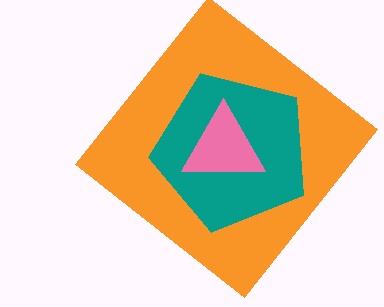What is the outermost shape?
The orange diamond.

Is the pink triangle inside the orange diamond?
Yes.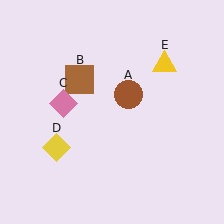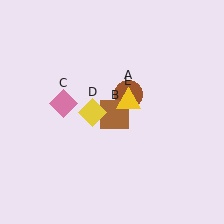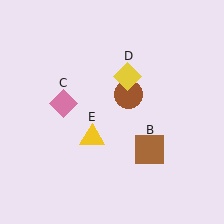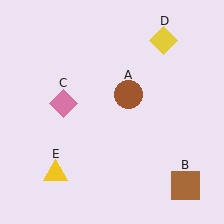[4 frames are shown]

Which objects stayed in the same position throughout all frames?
Brown circle (object A) and pink diamond (object C) remained stationary.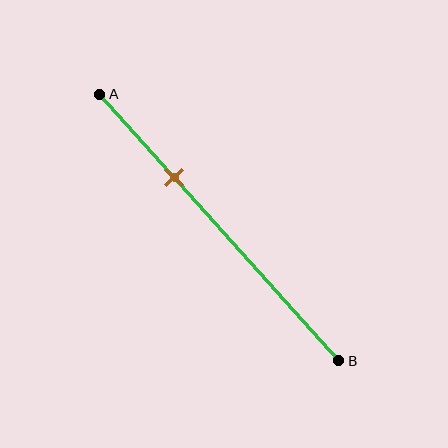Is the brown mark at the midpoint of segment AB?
No, the mark is at about 30% from A, not at the 50% midpoint.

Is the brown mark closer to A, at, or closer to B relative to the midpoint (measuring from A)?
The brown mark is closer to point A than the midpoint of segment AB.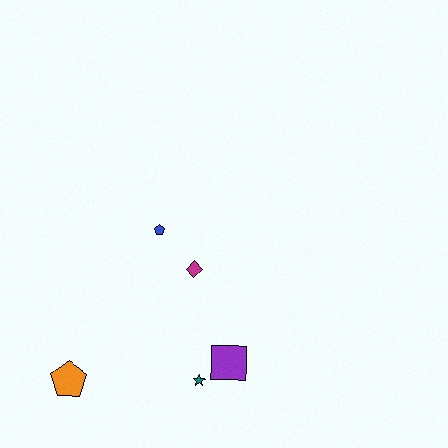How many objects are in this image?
There are 5 objects.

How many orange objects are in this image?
There is 1 orange object.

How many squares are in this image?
There is 1 square.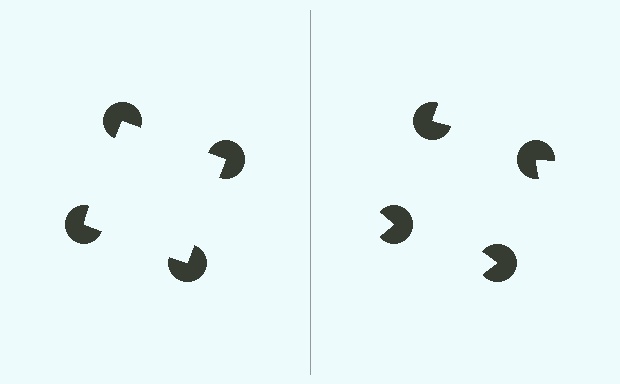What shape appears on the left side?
An illusory square.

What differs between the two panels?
The pac-man discs are positioned identically on both sides; only the wedge orientations differ. On the left they align to a square; on the right they are misaligned.